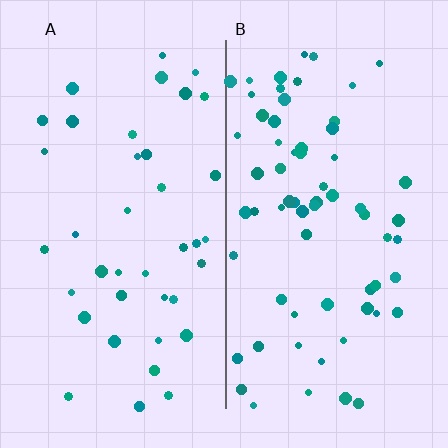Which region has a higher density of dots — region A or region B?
B (the right).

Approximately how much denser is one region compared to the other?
Approximately 1.7× — region B over region A.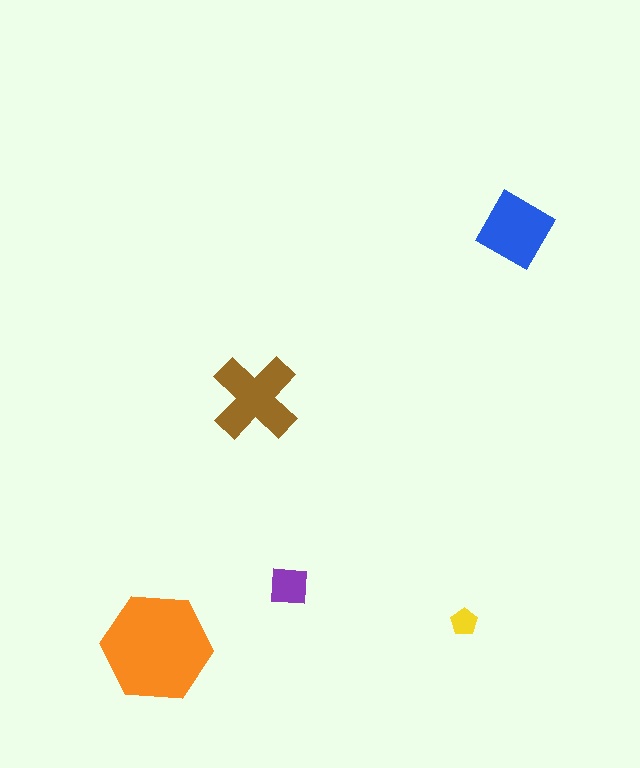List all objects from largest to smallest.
The orange hexagon, the brown cross, the blue diamond, the purple square, the yellow pentagon.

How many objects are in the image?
There are 5 objects in the image.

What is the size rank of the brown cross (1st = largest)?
2nd.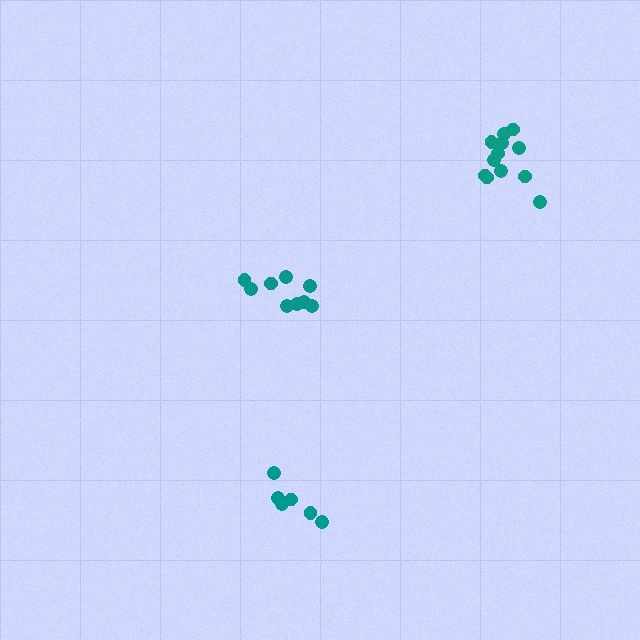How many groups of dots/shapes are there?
There are 3 groups.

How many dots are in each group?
Group 1: 9 dots, Group 2: 6 dots, Group 3: 12 dots (27 total).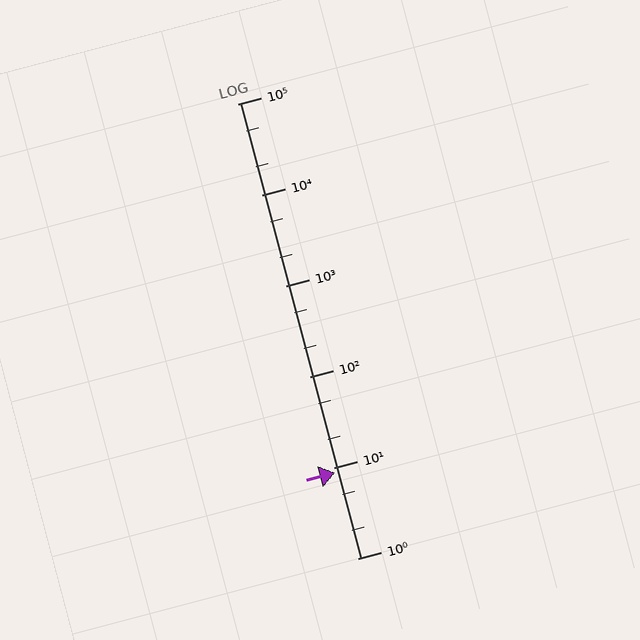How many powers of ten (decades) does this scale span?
The scale spans 5 decades, from 1 to 100000.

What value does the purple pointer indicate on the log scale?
The pointer indicates approximately 8.8.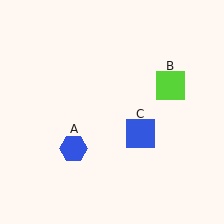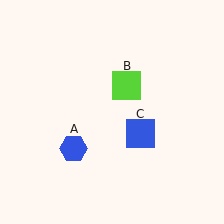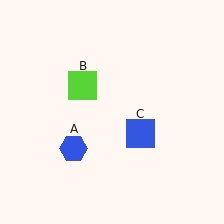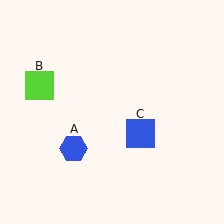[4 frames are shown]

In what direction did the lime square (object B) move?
The lime square (object B) moved left.